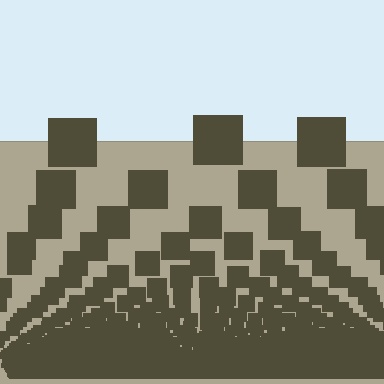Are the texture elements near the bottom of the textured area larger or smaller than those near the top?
Smaller. The gradient is inverted — elements near the bottom are smaller and denser.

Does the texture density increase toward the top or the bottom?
Density increases toward the bottom.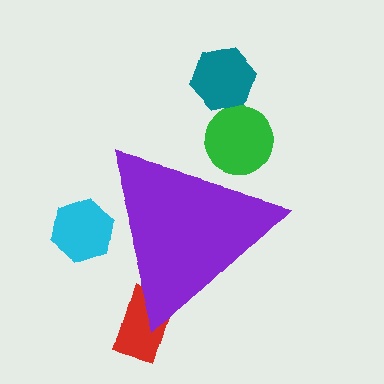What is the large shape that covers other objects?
A purple triangle.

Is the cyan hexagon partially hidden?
Yes, the cyan hexagon is partially hidden behind the purple triangle.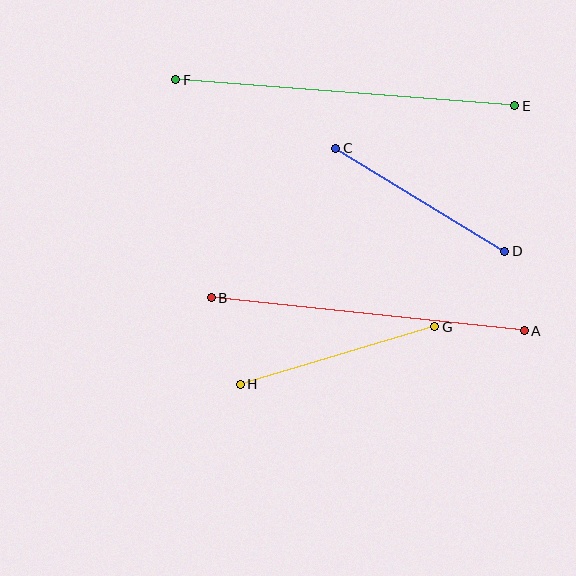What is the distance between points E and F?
The distance is approximately 340 pixels.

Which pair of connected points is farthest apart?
Points E and F are farthest apart.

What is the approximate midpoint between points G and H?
The midpoint is at approximately (338, 356) pixels.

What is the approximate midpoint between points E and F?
The midpoint is at approximately (345, 93) pixels.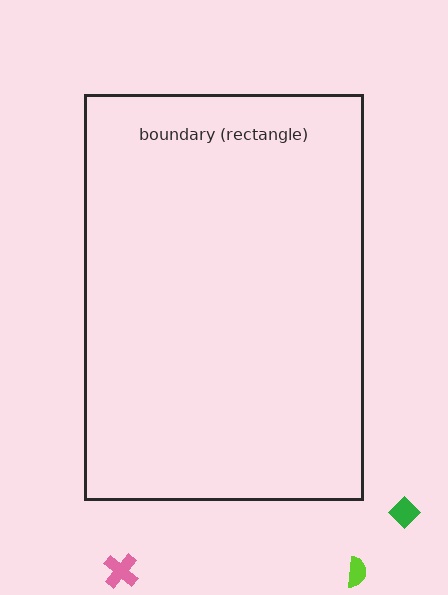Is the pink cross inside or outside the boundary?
Outside.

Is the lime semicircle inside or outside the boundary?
Outside.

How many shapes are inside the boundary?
0 inside, 3 outside.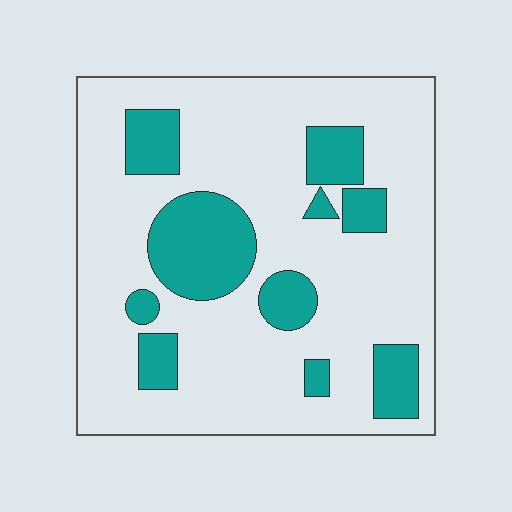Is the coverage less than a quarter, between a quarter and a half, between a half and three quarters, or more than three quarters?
Less than a quarter.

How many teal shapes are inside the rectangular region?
10.